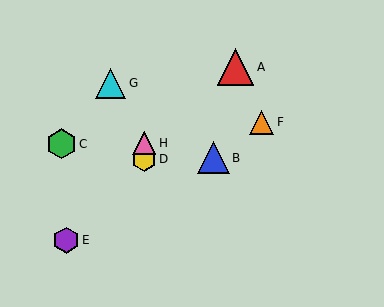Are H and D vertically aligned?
Yes, both are at x≈144.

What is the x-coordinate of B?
Object B is at x≈213.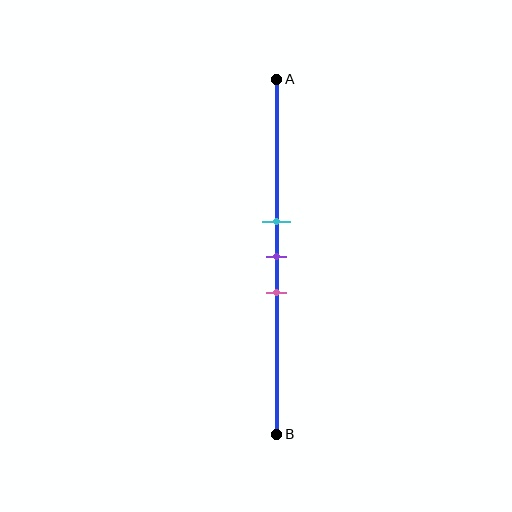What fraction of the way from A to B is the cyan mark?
The cyan mark is approximately 40% (0.4) of the way from A to B.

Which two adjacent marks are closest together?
The cyan and purple marks are the closest adjacent pair.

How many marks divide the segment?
There are 3 marks dividing the segment.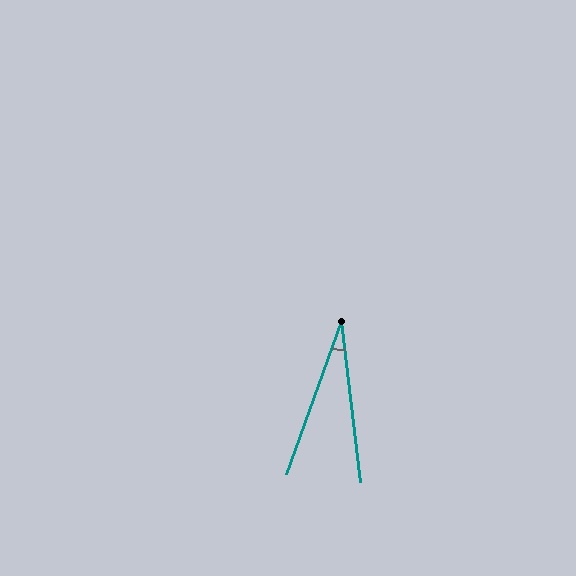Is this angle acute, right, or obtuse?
It is acute.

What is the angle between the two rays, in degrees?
Approximately 27 degrees.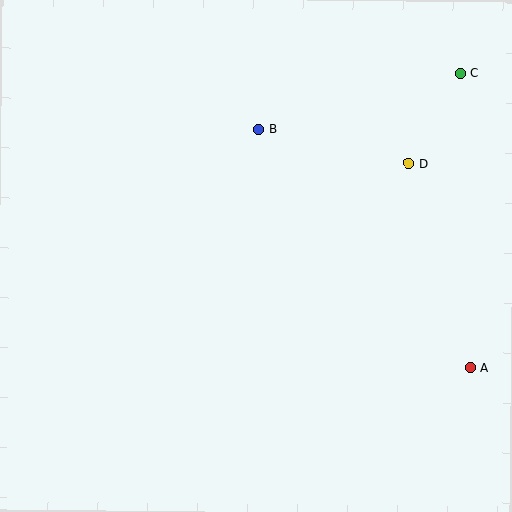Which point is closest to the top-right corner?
Point C is closest to the top-right corner.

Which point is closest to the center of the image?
Point B at (259, 129) is closest to the center.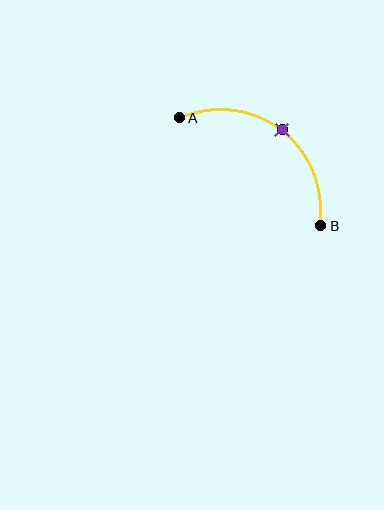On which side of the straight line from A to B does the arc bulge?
The arc bulges above and to the right of the straight line connecting A and B.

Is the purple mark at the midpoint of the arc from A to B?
Yes. The purple mark lies on the arc at equal arc-length from both A and B — it is the arc midpoint.